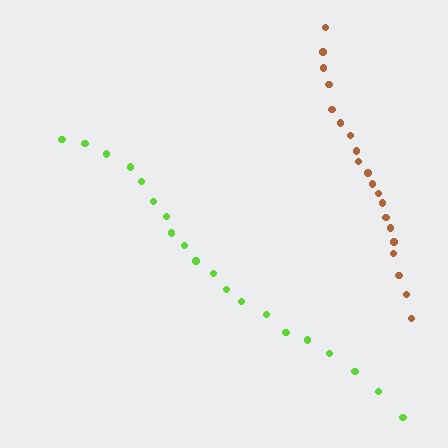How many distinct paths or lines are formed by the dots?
There are 2 distinct paths.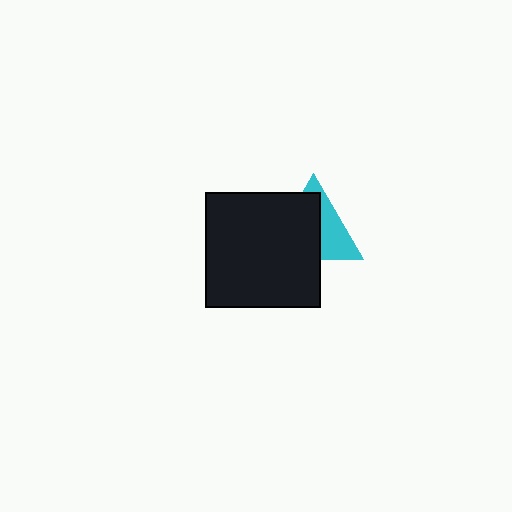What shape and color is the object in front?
The object in front is a black square.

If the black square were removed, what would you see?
You would see the complete cyan triangle.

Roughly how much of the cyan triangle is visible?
A small part of it is visible (roughly 40%).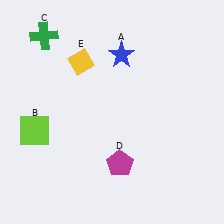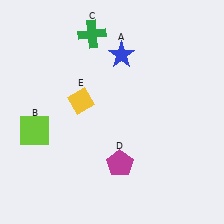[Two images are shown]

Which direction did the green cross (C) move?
The green cross (C) moved right.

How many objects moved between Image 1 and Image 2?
2 objects moved between the two images.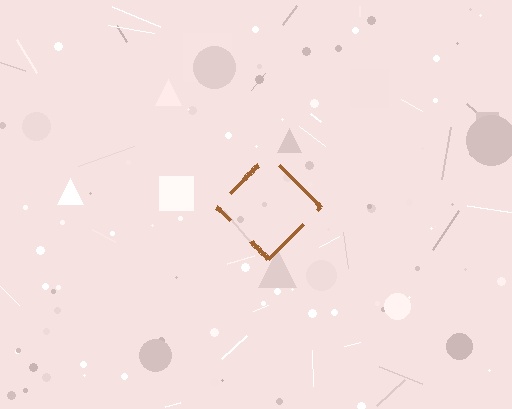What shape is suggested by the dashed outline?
The dashed outline suggests a diamond.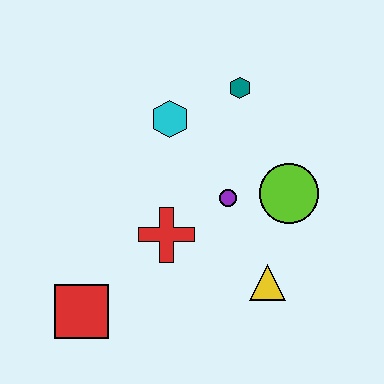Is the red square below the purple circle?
Yes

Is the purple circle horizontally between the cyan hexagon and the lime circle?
Yes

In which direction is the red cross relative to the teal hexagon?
The red cross is below the teal hexagon.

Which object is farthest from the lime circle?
The red square is farthest from the lime circle.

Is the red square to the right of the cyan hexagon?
No